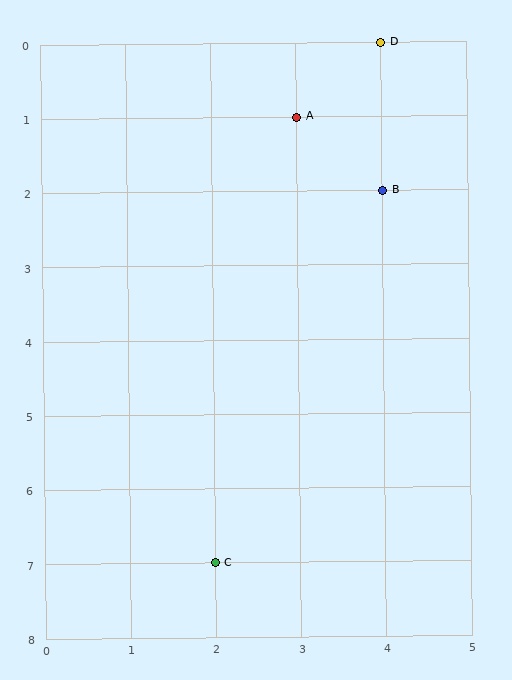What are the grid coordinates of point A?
Point A is at grid coordinates (3, 1).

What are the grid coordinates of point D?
Point D is at grid coordinates (4, 0).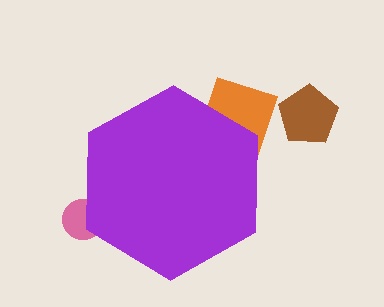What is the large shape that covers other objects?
A purple hexagon.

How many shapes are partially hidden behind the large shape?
2 shapes are partially hidden.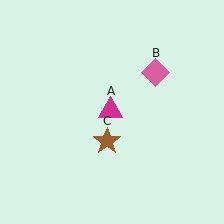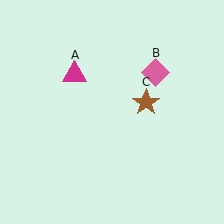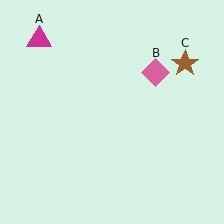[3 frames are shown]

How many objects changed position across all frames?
2 objects changed position: magenta triangle (object A), brown star (object C).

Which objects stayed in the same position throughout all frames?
Pink diamond (object B) remained stationary.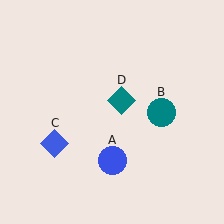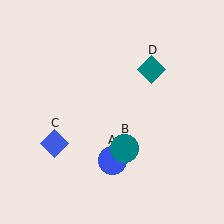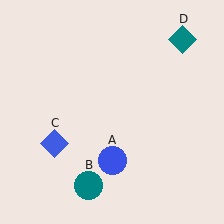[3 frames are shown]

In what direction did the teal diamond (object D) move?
The teal diamond (object D) moved up and to the right.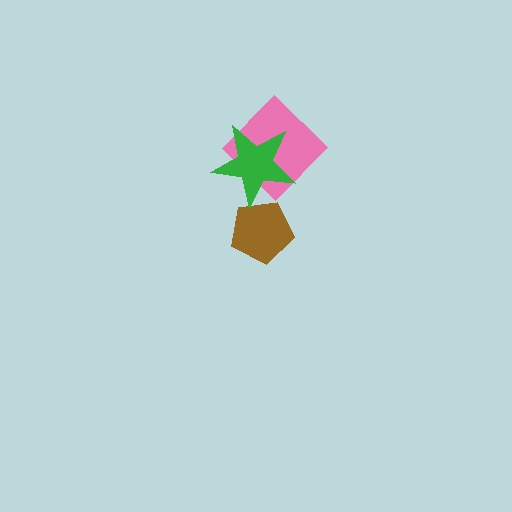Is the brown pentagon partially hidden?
Yes, it is partially covered by another shape.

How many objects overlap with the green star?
2 objects overlap with the green star.